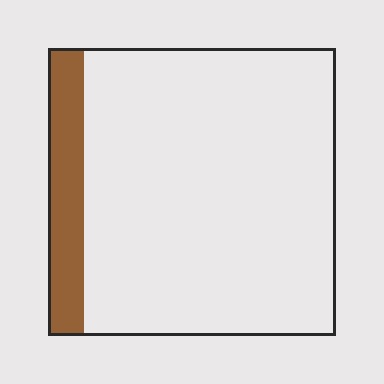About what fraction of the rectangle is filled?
About one eighth (1/8).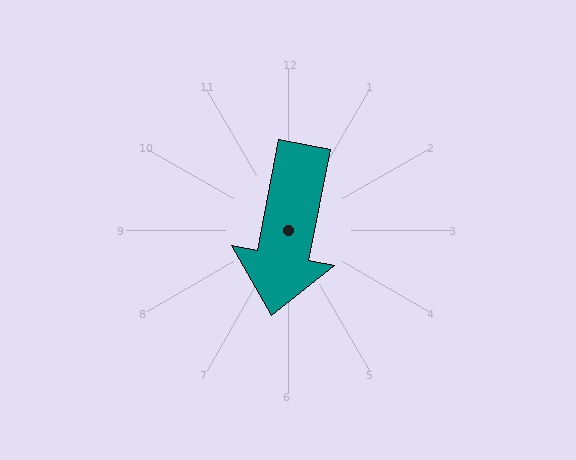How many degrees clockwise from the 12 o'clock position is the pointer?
Approximately 191 degrees.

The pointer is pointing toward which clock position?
Roughly 6 o'clock.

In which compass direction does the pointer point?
South.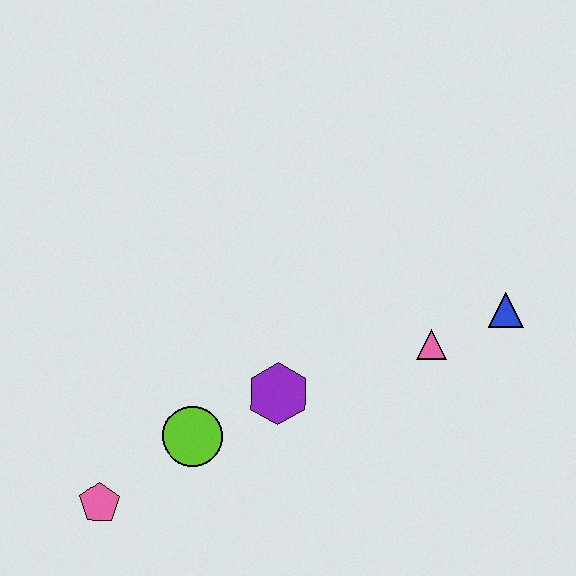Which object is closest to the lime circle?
The purple hexagon is closest to the lime circle.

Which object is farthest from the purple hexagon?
The blue triangle is farthest from the purple hexagon.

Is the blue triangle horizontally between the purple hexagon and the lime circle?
No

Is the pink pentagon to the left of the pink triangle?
Yes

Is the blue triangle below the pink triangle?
No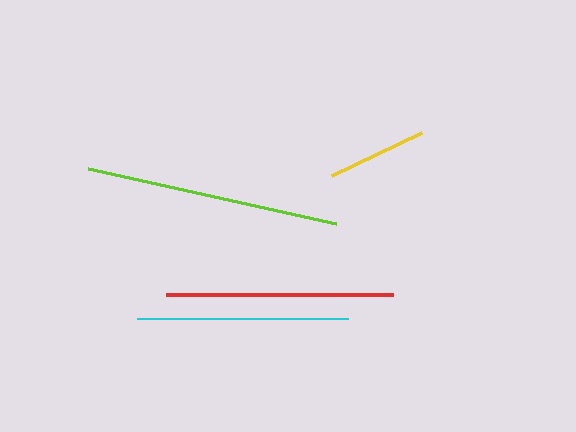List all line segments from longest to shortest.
From longest to shortest: lime, red, cyan, yellow.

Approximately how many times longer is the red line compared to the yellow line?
The red line is approximately 2.3 times the length of the yellow line.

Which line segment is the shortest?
The yellow line is the shortest at approximately 100 pixels.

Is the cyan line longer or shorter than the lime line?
The lime line is longer than the cyan line.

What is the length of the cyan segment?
The cyan segment is approximately 211 pixels long.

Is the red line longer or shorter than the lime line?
The lime line is longer than the red line.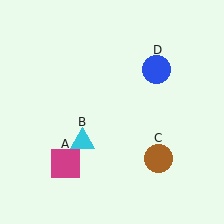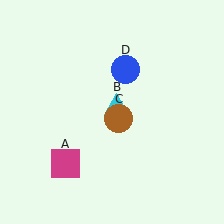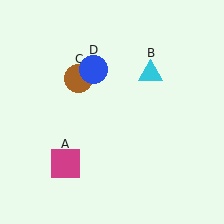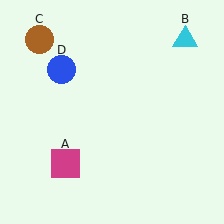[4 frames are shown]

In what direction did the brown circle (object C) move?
The brown circle (object C) moved up and to the left.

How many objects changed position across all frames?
3 objects changed position: cyan triangle (object B), brown circle (object C), blue circle (object D).